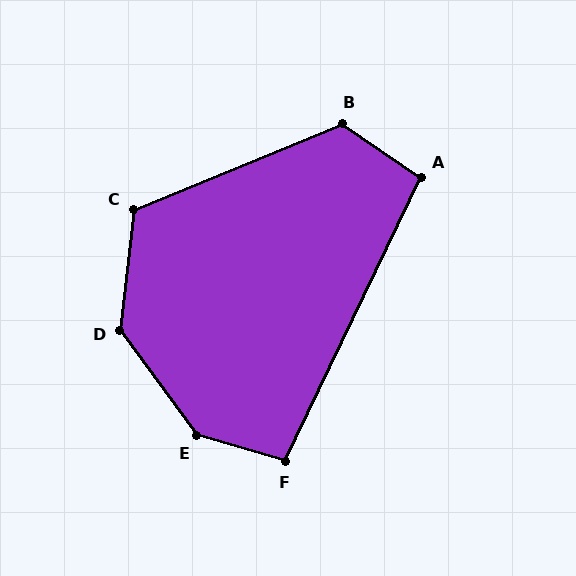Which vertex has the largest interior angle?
E, at approximately 143 degrees.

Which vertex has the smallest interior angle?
A, at approximately 99 degrees.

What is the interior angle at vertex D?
Approximately 137 degrees (obtuse).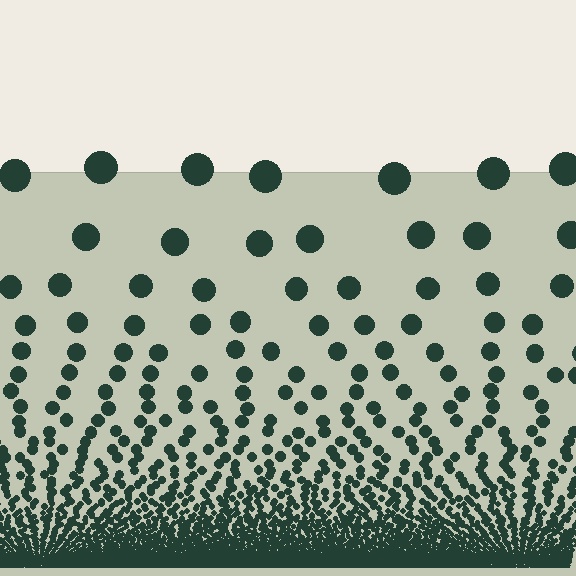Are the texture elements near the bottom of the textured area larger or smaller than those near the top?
Smaller. The gradient is inverted — elements near the bottom are smaller and denser.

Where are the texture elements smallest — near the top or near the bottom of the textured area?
Near the bottom.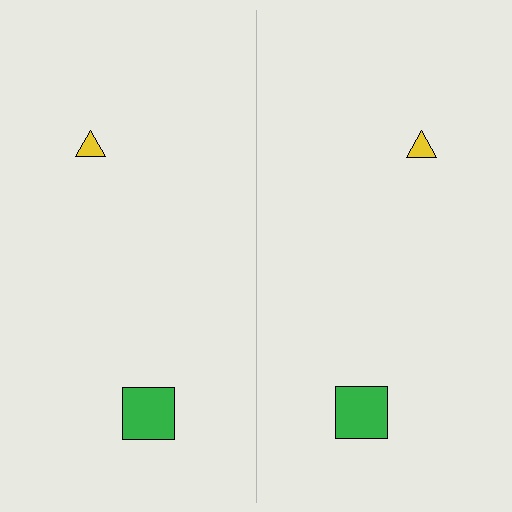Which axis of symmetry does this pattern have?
The pattern has a vertical axis of symmetry running through the center of the image.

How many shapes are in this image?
There are 4 shapes in this image.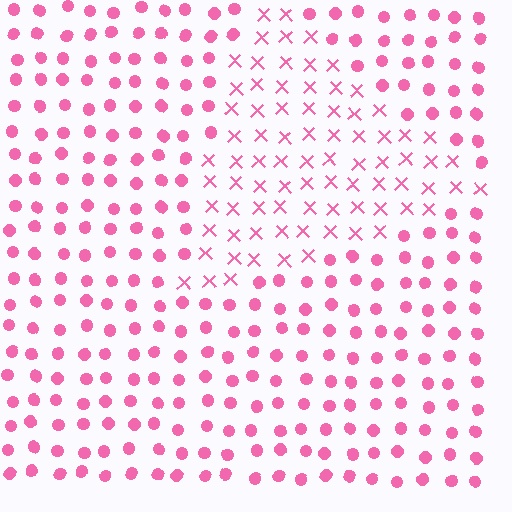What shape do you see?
I see a triangle.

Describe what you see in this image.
The image is filled with small pink elements arranged in a uniform grid. A triangle-shaped region contains X marks, while the surrounding area contains circles. The boundary is defined purely by the change in element shape.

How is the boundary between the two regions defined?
The boundary is defined by a change in element shape: X marks inside vs. circles outside. All elements share the same color and spacing.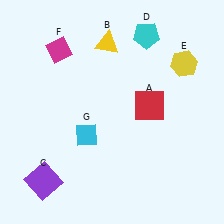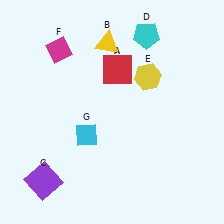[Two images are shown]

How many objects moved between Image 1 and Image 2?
2 objects moved between the two images.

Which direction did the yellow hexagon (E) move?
The yellow hexagon (E) moved left.